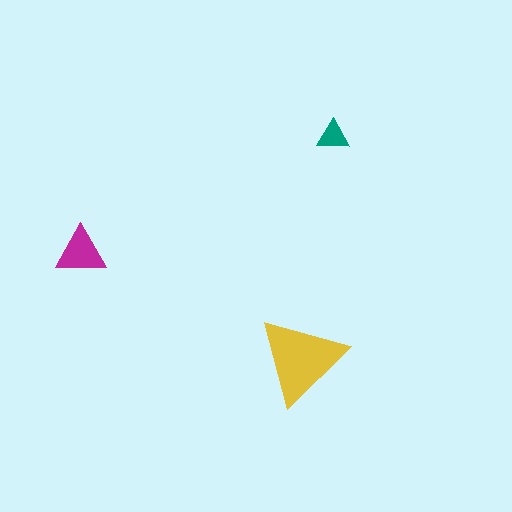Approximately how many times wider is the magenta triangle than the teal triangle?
About 1.5 times wider.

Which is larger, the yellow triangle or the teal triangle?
The yellow one.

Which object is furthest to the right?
The teal triangle is rightmost.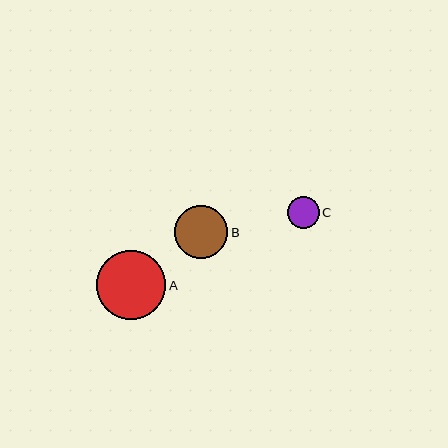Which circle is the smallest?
Circle C is the smallest with a size of approximately 32 pixels.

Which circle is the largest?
Circle A is the largest with a size of approximately 69 pixels.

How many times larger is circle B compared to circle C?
Circle B is approximately 1.7 times the size of circle C.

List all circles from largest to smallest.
From largest to smallest: A, B, C.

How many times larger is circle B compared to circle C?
Circle B is approximately 1.7 times the size of circle C.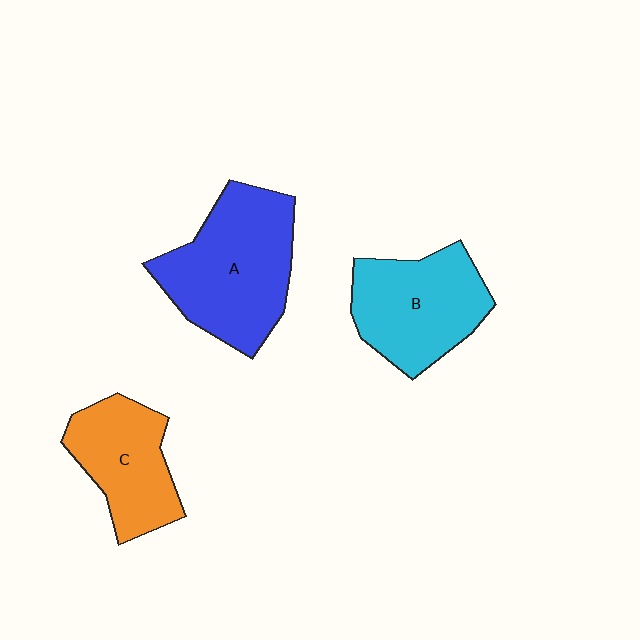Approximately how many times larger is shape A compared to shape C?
Approximately 1.5 times.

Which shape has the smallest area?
Shape C (orange).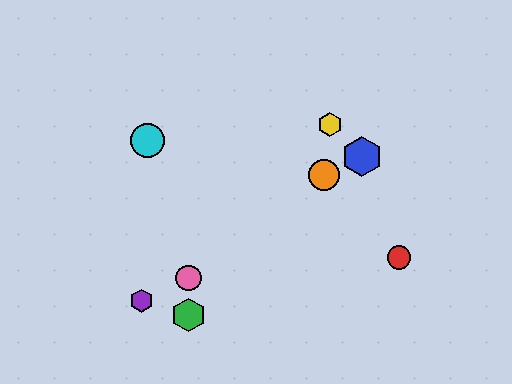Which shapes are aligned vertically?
The green hexagon, the pink circle are aligned vertically.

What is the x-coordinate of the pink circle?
The pink circle is at x≈189.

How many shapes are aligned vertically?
2 shapes (the green hexagon, the pink circle) are aligned vertically.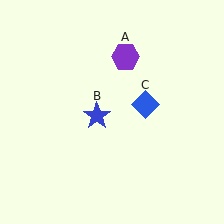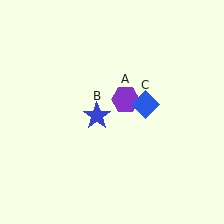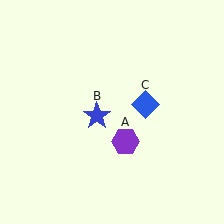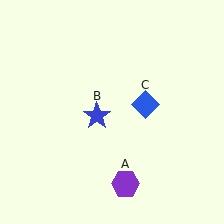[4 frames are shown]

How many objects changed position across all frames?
1 object changed position: purple hexagon (object A).